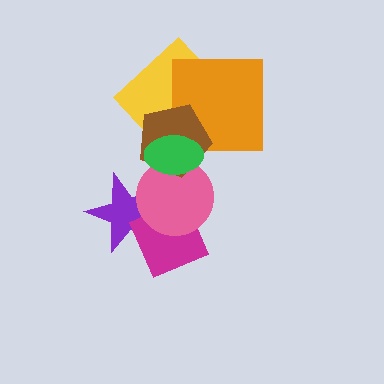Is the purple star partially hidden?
Yes, it is partially covered by another shape.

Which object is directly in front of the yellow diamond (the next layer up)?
The orange square is directly in front of the yellow diamond.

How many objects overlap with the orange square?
3 objects overlap with the orange square.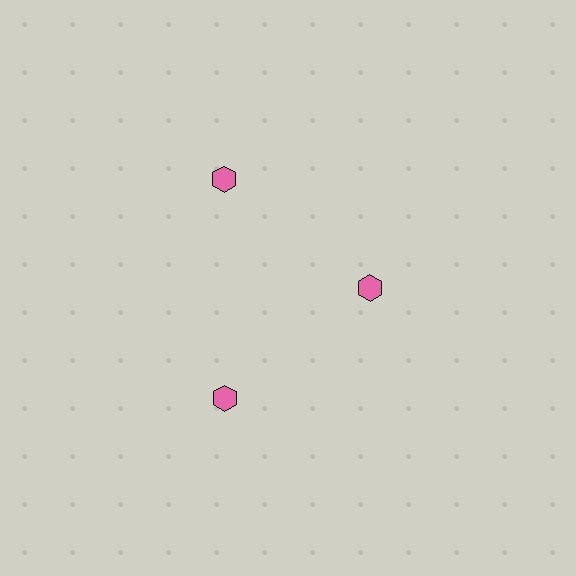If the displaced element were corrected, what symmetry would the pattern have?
It would have 3-fold rotational symmetry — the pattern would map onto itself every 120 degrees.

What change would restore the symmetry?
The symmetry would be restored by moving it outward, back onto the ring so that all 3 hexagons sit at equal angles and equal distance from the center.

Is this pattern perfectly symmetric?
No. The 3 pink hexagons are arranged in a ring, but one element near the 3 o'clock position is pulled inward toward the center, breaking the 3-fold rotational symmetry.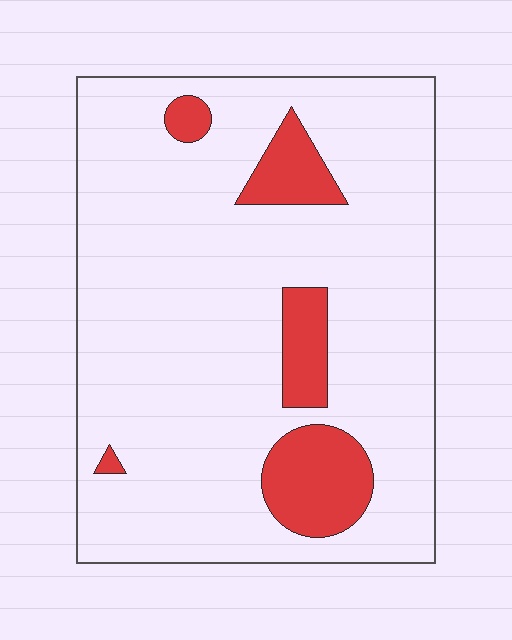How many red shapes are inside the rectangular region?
5.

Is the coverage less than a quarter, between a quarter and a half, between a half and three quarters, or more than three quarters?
Less than a quarter.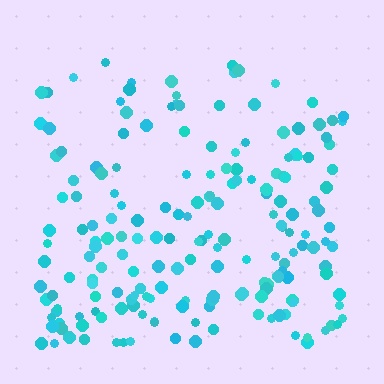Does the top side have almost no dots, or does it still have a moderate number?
Still a moderate number, just noticeably fewer than the bottom.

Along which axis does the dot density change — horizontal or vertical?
Vertical.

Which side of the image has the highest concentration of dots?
The bottom.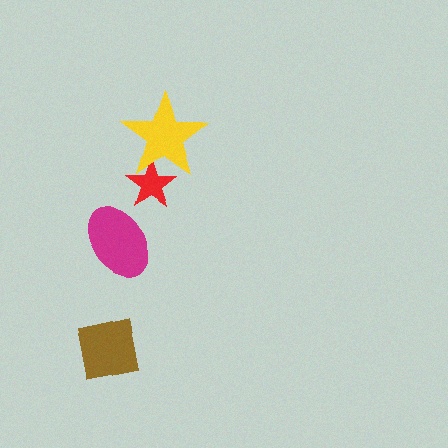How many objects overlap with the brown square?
0 objects overlap with the brown square.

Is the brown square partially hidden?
No, no other shape covers it.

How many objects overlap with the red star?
1 object overlaps with the red star.